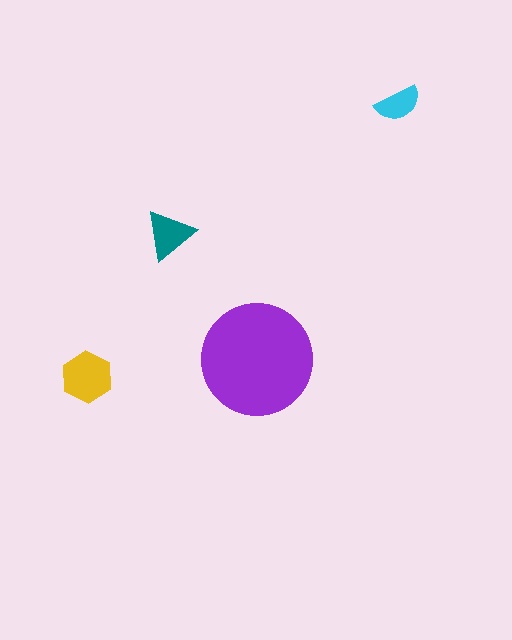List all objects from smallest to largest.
The cyan semicircle, the teal triangle, the yellow hexagon, the purple circle.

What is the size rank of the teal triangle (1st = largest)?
3rd.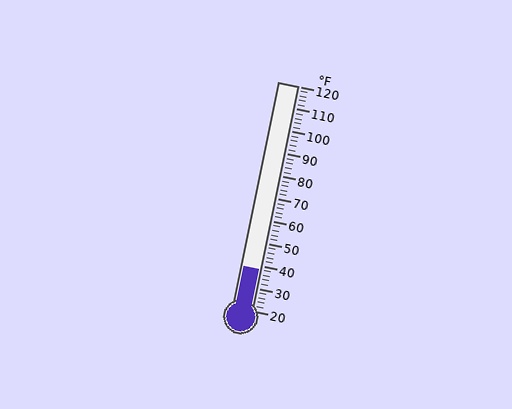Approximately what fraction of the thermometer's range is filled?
The thermometer is filled to approximately 20% of its range.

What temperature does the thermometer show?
The thermometer shows approximately 38°F.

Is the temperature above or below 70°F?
The temperature is below 70°F.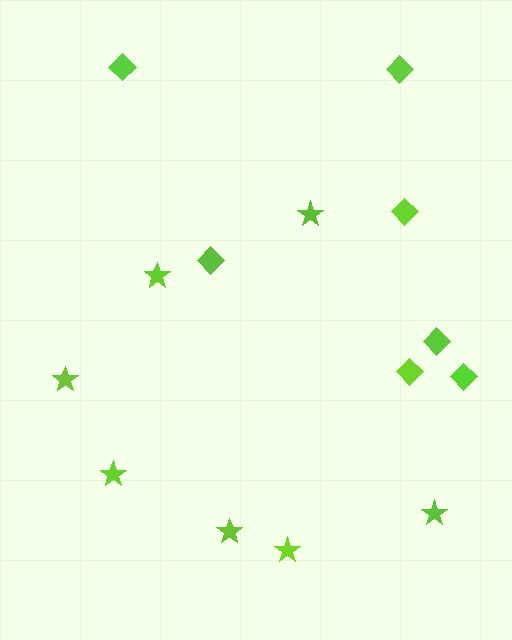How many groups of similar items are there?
There are 2 groups: one group of stars (7) and one group of diamonds (7).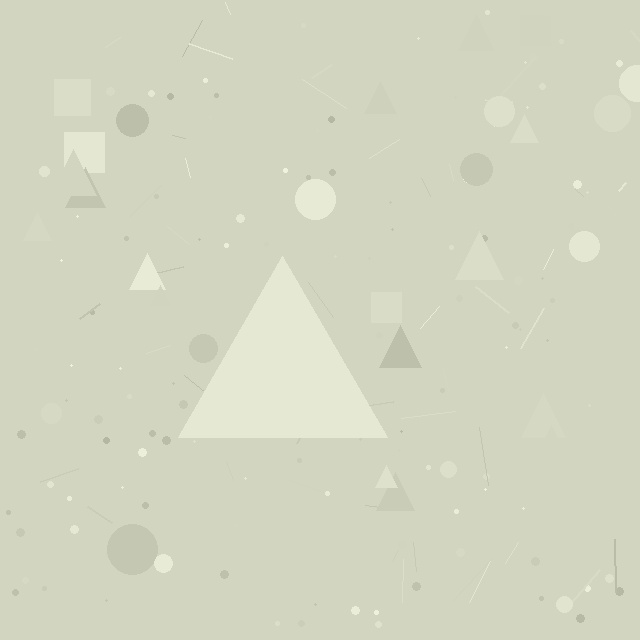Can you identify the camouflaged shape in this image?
The camouflaged shape is a triangle.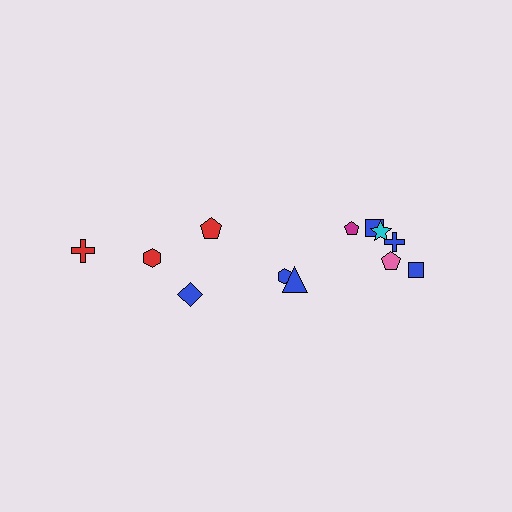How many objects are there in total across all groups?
There are 12 objects.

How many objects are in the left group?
There are 4 objects.